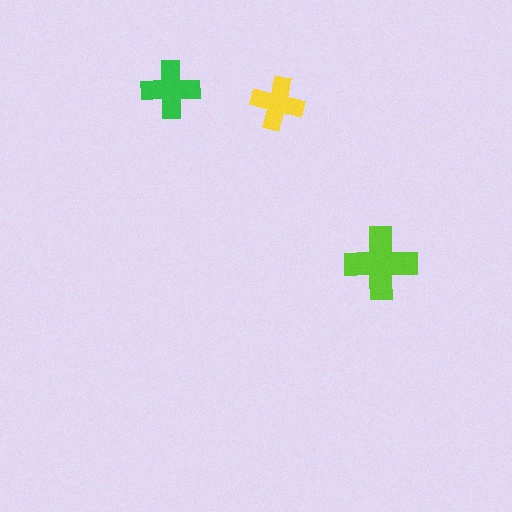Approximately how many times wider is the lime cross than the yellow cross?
About 1.5 times wider.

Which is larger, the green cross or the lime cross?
The lime one.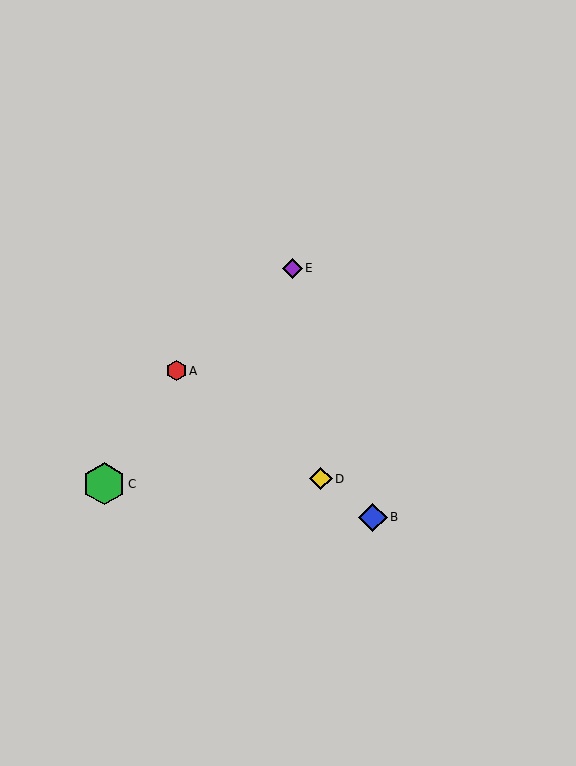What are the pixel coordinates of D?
Object D is at (321, 479).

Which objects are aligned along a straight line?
Objects A, B, D are aligned along a straight line.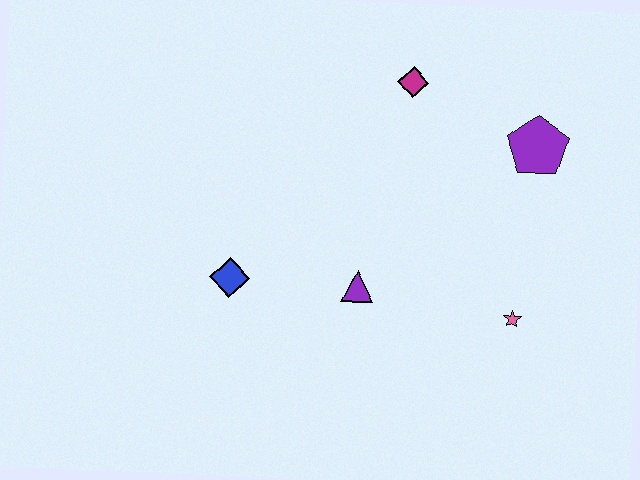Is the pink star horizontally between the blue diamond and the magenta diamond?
No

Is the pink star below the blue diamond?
Yes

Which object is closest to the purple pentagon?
The magenta diamond is closest to the purple pentagon.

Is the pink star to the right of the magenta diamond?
Yes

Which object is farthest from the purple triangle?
The purple pentagon is farthest from the purple triangle.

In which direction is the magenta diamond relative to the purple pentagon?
The magenta diamond is to the left of the purple pentagon.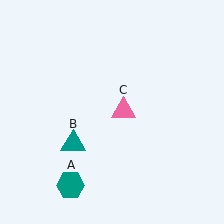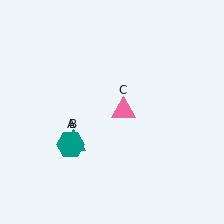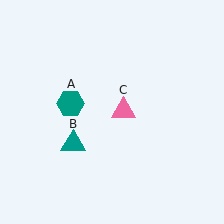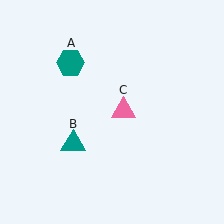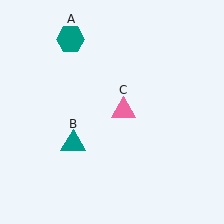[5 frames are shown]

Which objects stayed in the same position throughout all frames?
Teal triangle (object B) and pink triangle (object C) remained stationary.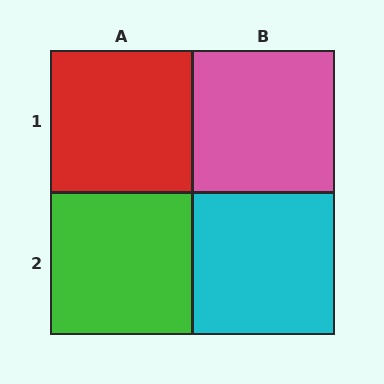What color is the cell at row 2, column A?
Green.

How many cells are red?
1 cell is red.